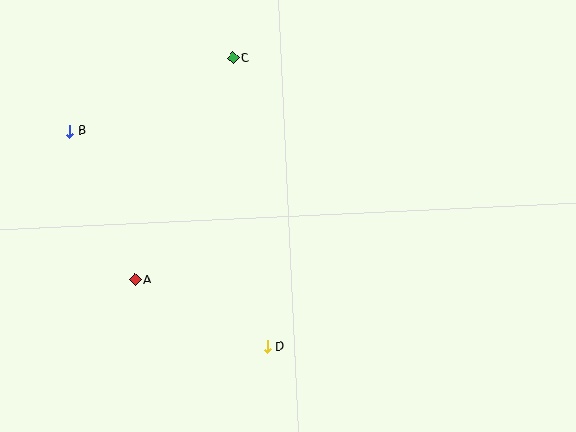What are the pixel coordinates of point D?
Point D is at (267, 347).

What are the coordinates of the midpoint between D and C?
The midpoint between D and C is at (250, 203).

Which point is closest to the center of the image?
Point D at (267, 347) is closest to the center.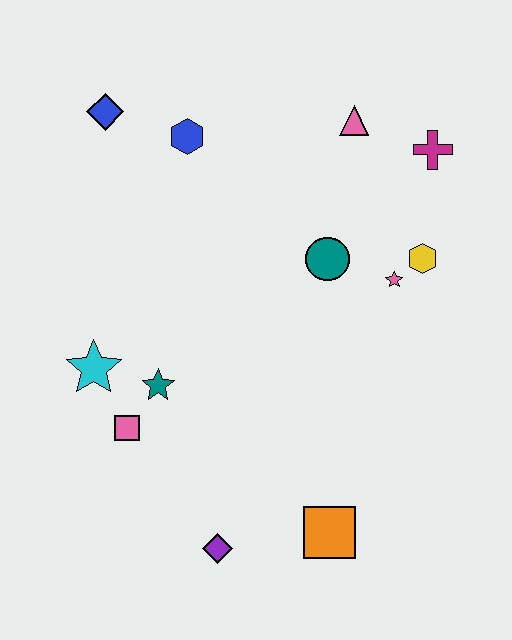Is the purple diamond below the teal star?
Yes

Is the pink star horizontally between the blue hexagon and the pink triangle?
No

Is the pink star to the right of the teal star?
Yes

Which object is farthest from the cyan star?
The magenta cross is farthest from the cyan star.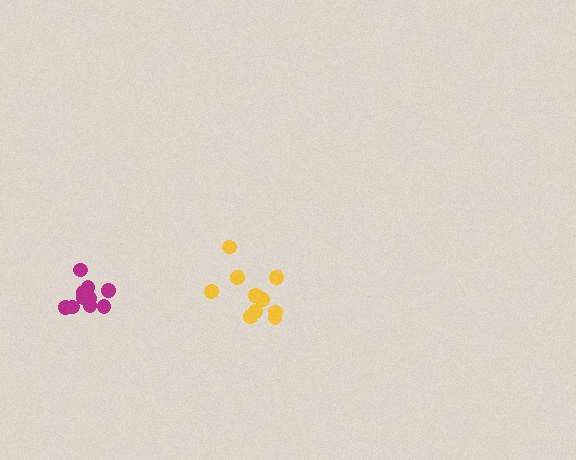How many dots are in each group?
Group 1: 11 dots, Group 2: 10 dots (21 total).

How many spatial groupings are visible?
There are 2 spatial groupings.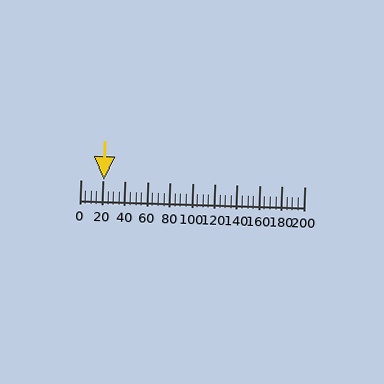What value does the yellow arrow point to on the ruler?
The yellow arrow points to approximately 21.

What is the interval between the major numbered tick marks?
The major tick marks are spaced 20 units apart.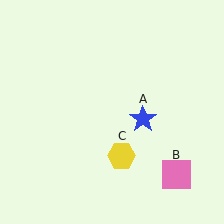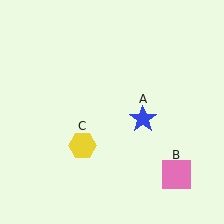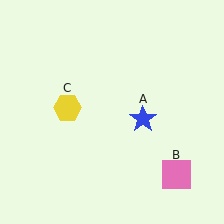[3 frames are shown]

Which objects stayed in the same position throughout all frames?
Blue star (object A) and pink square (object B) remained stationary.